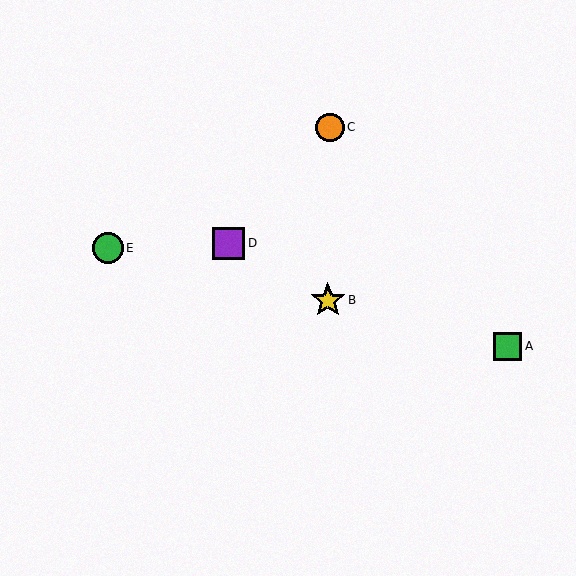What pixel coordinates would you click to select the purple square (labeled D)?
Click at (229, 243) to select the purple square D.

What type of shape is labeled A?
Shape A is a green square.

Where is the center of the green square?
The center of the green square is at (508, 346).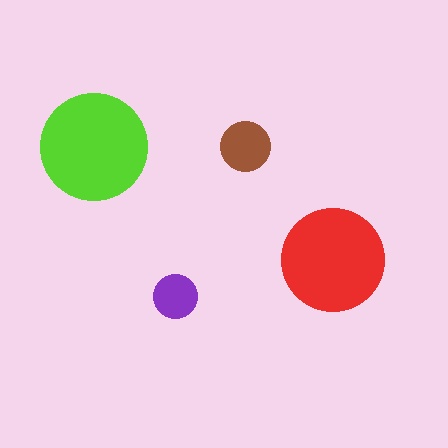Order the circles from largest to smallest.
the lime one, the red one, the brown one, the purple one.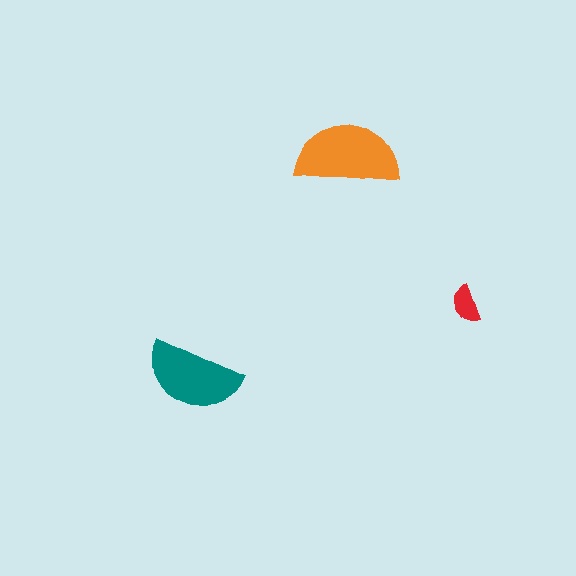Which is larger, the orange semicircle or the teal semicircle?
The orange one.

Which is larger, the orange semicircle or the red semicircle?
The orange one.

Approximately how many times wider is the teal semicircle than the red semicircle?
About 2.5 times wider.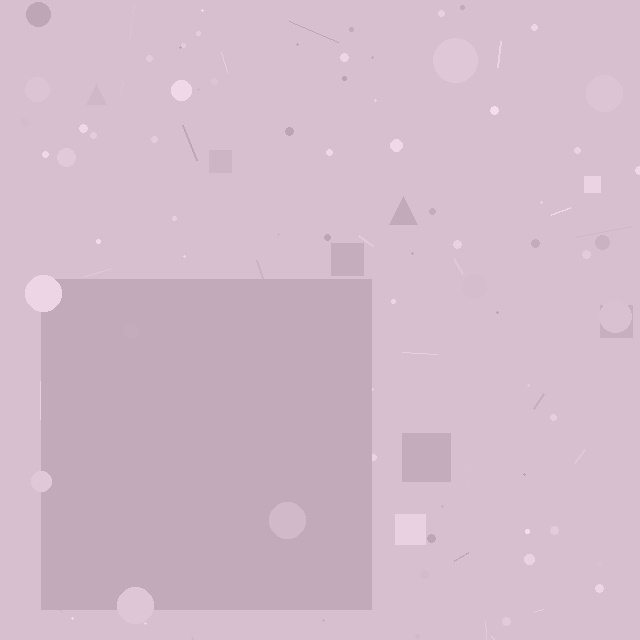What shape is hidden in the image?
A square is hidden in the image.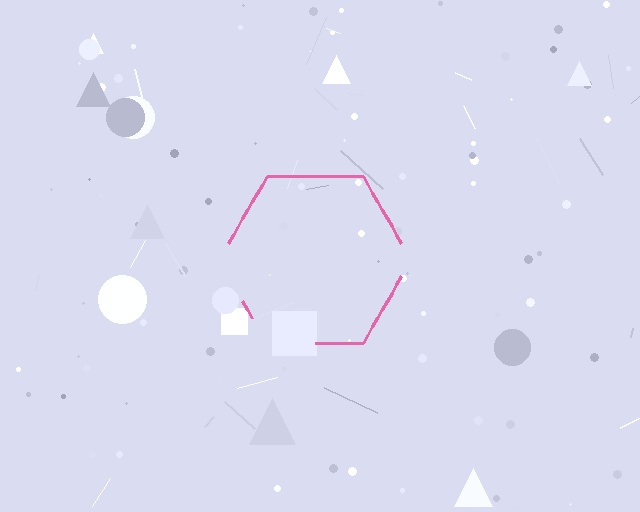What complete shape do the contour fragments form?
The contour fragments form a hexagon.